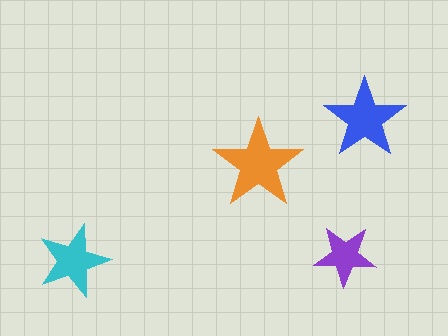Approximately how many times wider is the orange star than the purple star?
About 1.5 times wider.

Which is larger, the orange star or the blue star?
The orange one.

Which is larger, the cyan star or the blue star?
The blue one.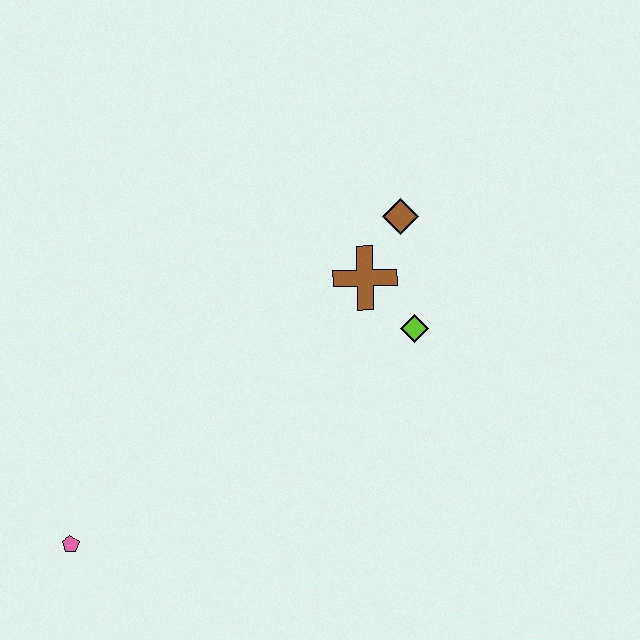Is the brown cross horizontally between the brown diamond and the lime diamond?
No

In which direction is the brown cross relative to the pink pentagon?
The brown cross is to the right of the pink pentagon.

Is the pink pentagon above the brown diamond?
No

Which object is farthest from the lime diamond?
The pink pentagon is farthest from the lime diamond.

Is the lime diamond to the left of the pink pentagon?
No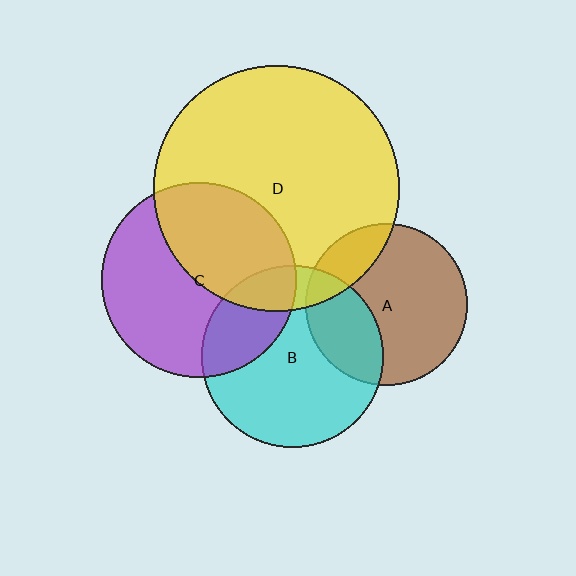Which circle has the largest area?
Circle D (yellow).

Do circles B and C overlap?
Yes.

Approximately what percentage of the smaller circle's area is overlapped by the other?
Approximately 25%.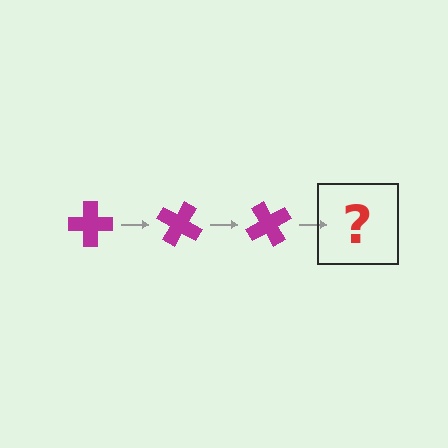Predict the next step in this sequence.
The next step is a magenta cross rotated 90 degrees.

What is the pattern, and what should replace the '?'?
The pattern is that the cross rotates 30 degrees each step. The '?' should be a magenta cross rotated 90 degrees.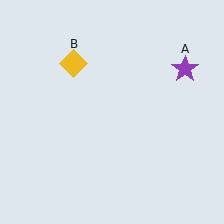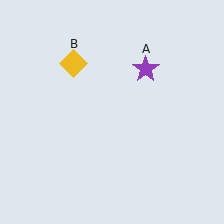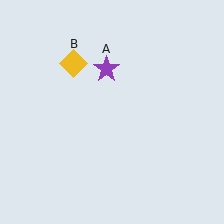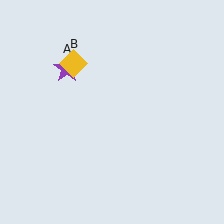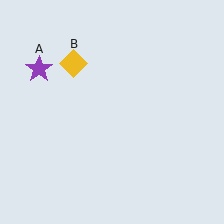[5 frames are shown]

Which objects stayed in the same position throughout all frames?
Yellow diamond (object B) remained stationary.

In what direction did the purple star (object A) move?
The purple star (object A) moved left.